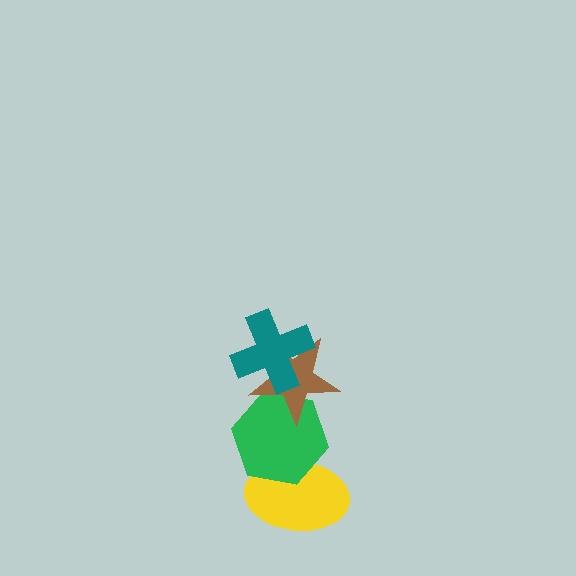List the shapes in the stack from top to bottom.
From top to bottom: the teal cross, the brown star, the green hexagon, the yellow ellipse.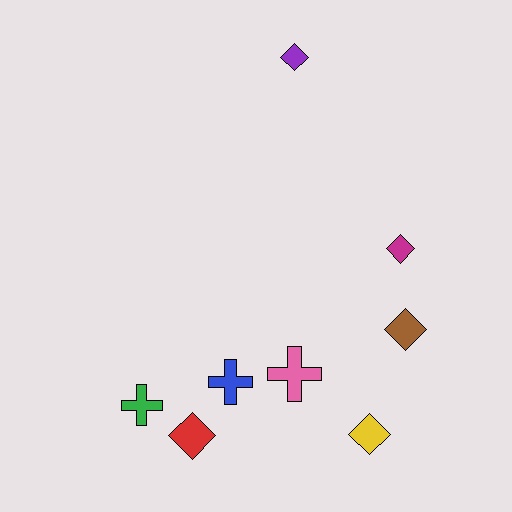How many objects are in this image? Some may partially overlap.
There are 8 objects.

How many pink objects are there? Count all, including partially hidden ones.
There is 1 pink object.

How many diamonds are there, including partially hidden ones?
There are 5 diamonds.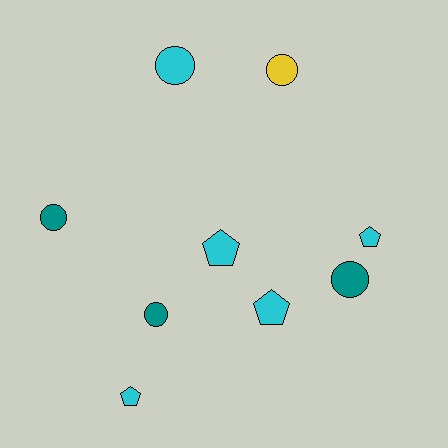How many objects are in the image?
There are 9 objects.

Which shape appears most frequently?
Circle, with 5 objects.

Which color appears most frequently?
Cyan, with 5 objects.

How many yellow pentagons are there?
There are no yellow pentagons.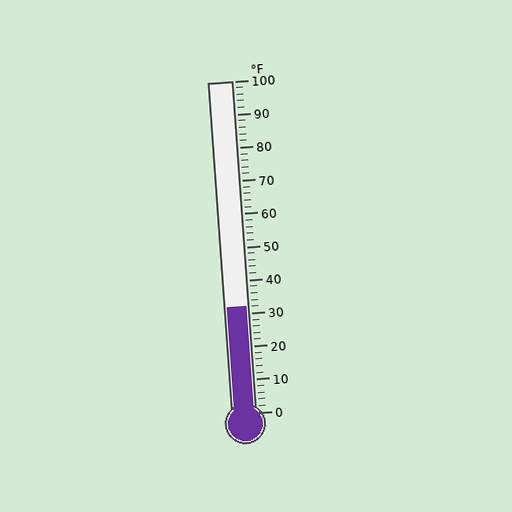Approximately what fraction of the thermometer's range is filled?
The thermometer is filled to approximately 30% of its range.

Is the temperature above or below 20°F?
The temperature is above 20°F.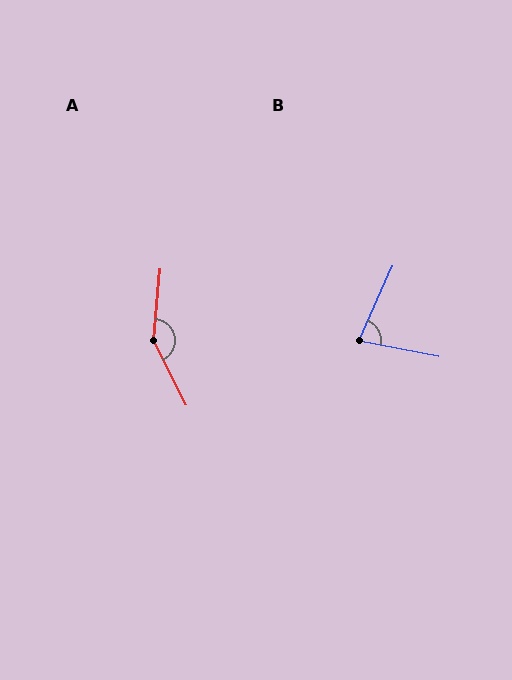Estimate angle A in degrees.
Approximately 148 degrees.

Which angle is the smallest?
B, at approximately 76 degrees.